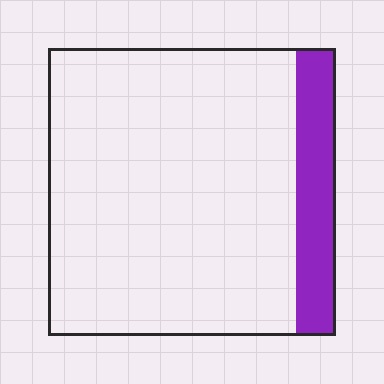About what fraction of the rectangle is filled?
About one eighth (1/8).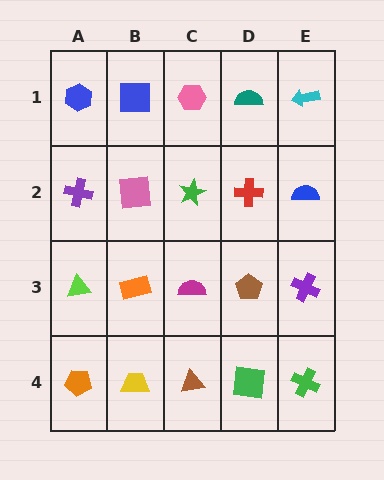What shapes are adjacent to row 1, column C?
A green star (row 2, column C), a blue square (row 1, column B), a teal semicircle (row 1, column D).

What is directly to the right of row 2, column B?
A green star.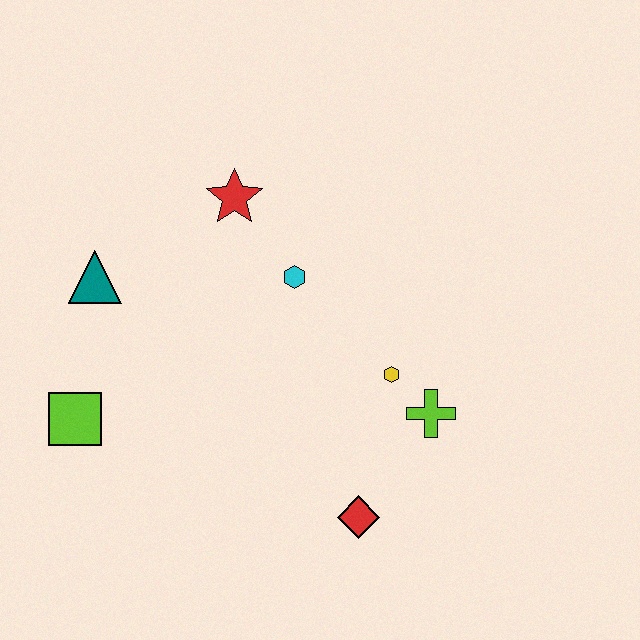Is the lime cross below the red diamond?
No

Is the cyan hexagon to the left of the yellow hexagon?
Yes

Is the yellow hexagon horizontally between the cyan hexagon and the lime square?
No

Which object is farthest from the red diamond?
The teal triangle is farthest from the red diamond.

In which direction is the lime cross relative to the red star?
The lime cross is below the red star.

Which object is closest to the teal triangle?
The lime square is closest to the teal triangle.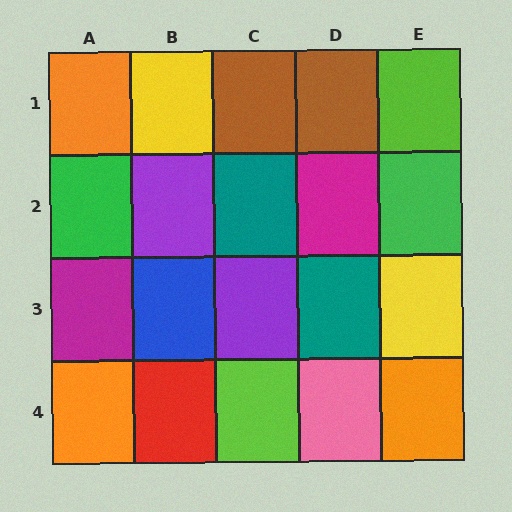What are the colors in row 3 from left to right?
Magenta, blue, purple, teal, yellow.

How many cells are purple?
2 cells are purple.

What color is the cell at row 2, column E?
Green.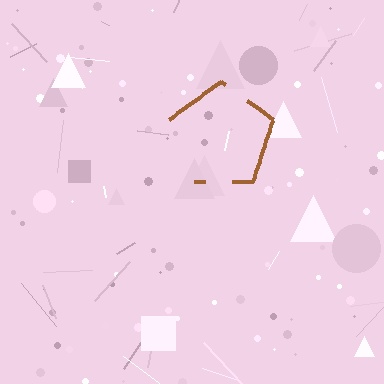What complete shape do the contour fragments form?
The contour fragments form a pentagon.